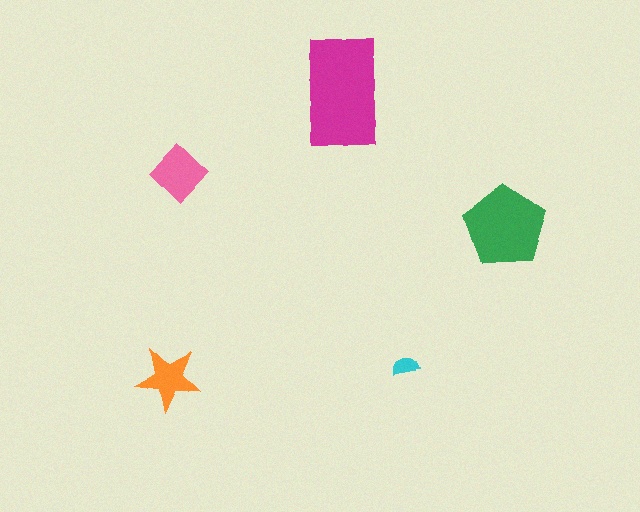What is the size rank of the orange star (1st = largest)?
4th.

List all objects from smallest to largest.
The cyan semicircle, the orange star, the pink diamond, the green pentagon, the magenta rectangle.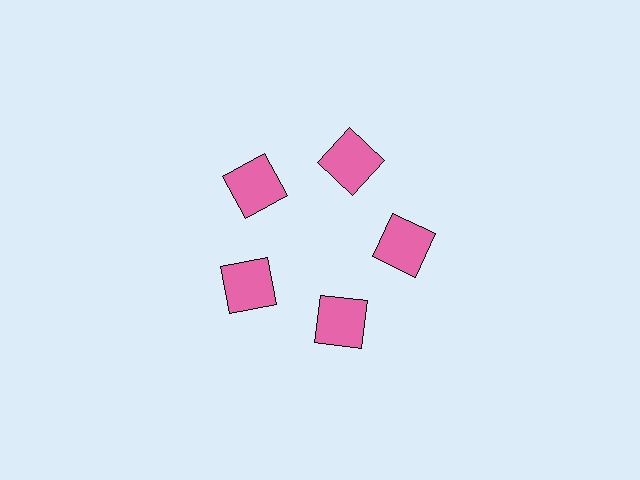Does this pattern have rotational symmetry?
Yes, this pattern has 5-fold rotational symmetry. It looks the same after rotating 72 degrees around the center.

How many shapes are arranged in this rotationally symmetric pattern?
There are 5 shapes, arranged in 5 groups of 1.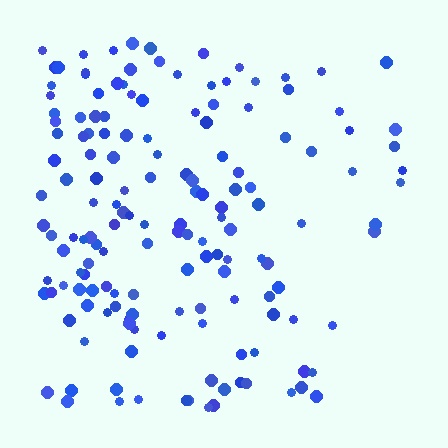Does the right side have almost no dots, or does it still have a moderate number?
Still a moderate number, just noticeably fewer than the left.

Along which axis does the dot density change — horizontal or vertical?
Horizontal.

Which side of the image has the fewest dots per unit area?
The right.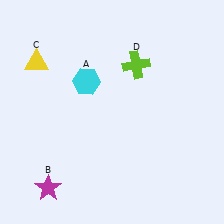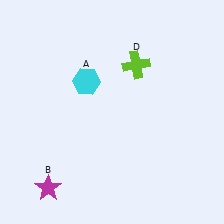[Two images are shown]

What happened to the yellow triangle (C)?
The yellow triangle (C) was removed in Image 2. It was in the top-left area of Image 1.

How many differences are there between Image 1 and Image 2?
There is 1 difference between the two images.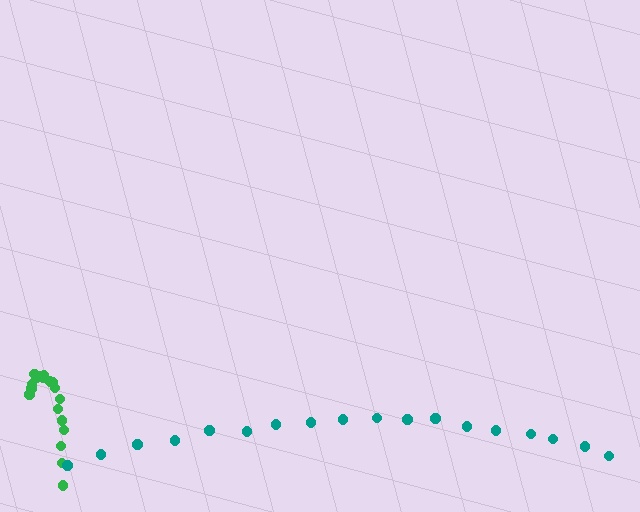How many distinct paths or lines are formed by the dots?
There are 2 distinct paths.